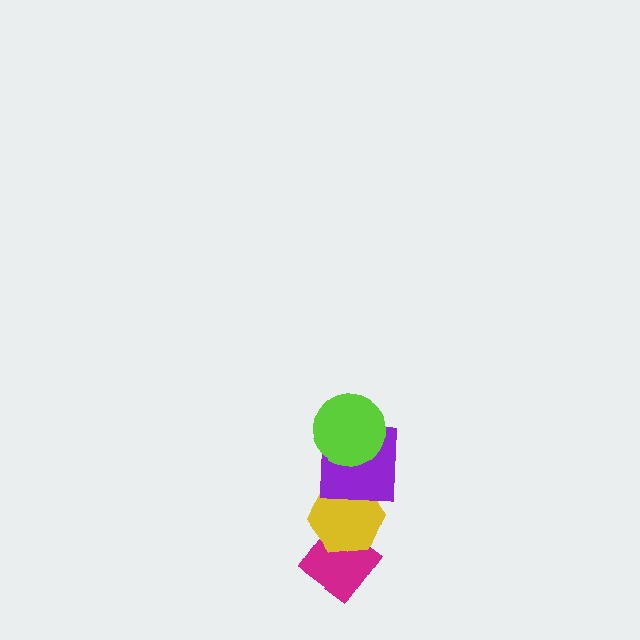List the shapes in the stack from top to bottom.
From top to bottom: the lime circle, the purple square, the yellow hexagon, the magenta diamond.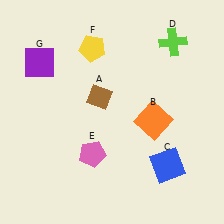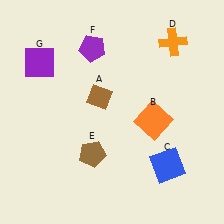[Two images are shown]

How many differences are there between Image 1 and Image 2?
There are 3 differences between the two images.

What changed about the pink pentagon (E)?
In Image 1, E is pink. In Image 2, it changed to brown.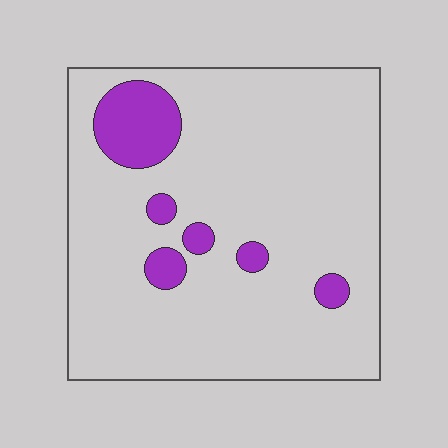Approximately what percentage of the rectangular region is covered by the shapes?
Approximately 10%.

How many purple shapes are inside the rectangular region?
6.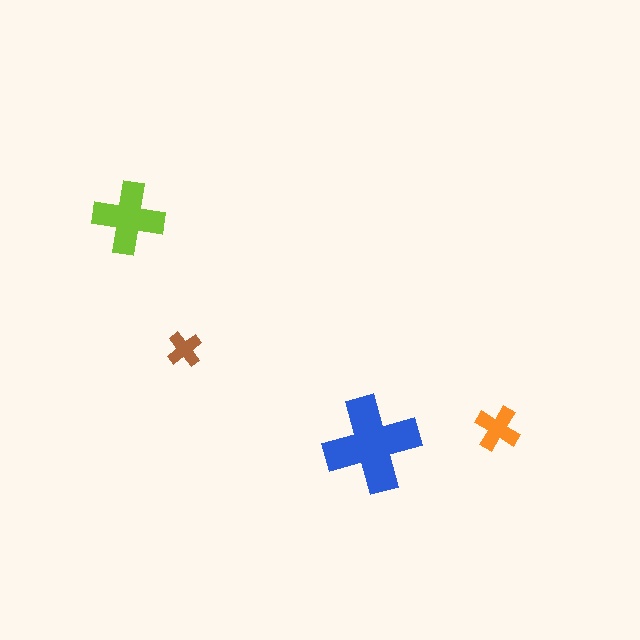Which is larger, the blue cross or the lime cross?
The blue one.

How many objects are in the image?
There are 4 objects in the image.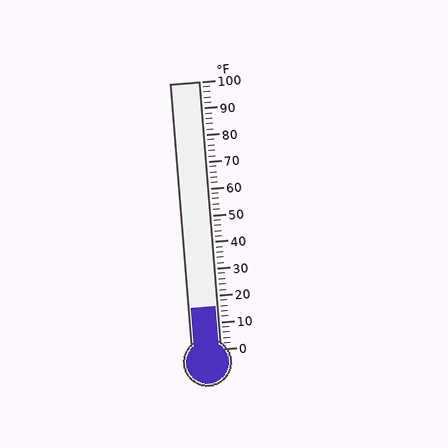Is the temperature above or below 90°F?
The temperature is below 90°F.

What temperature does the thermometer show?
The thermometer shows approximately 16°F.